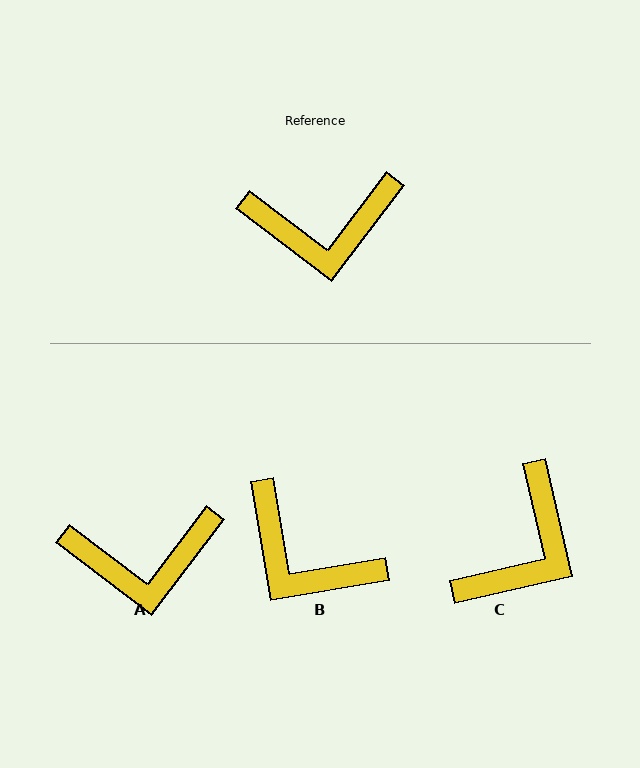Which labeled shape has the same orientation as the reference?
A.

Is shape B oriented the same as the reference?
No, it is off by about 43 degrees.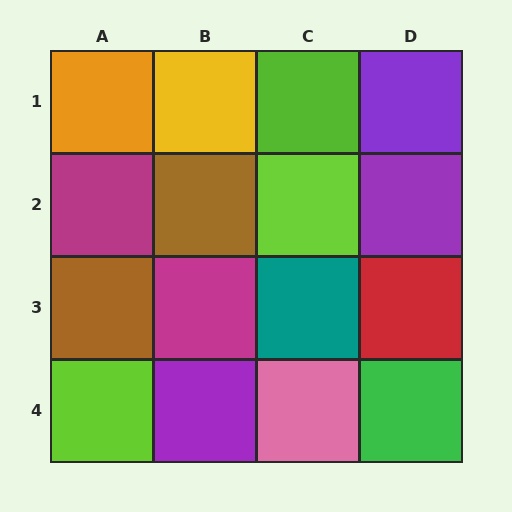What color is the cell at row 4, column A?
Lime.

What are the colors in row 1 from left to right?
Orange, yellow, lime, purple.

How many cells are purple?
3 cells are purple.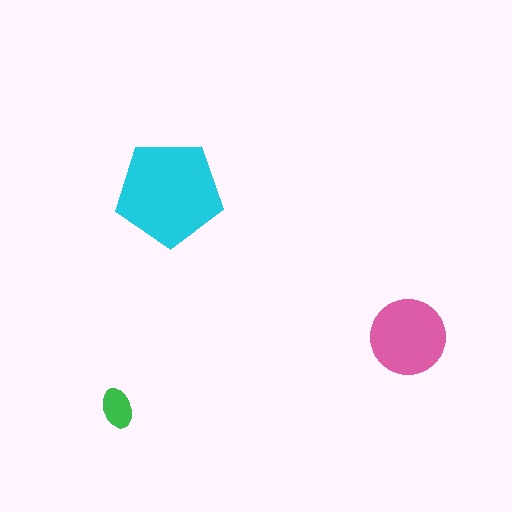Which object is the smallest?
The green ellipse.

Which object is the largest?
The cyan pentagon.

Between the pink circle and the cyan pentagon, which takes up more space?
The cyan pentagon.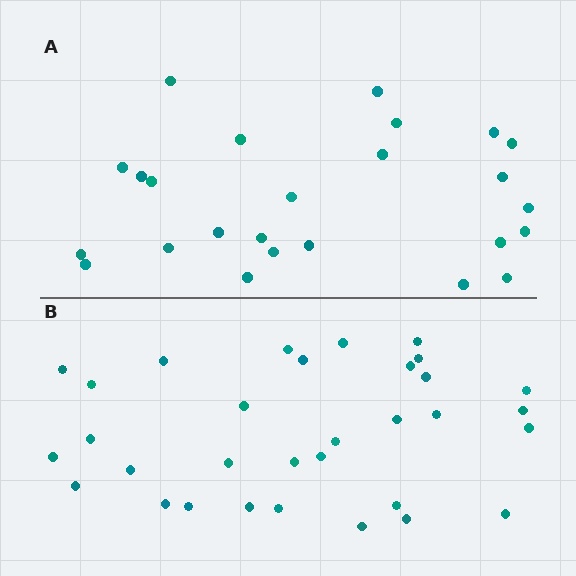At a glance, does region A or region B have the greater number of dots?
Region B (the bottom region) has more dots.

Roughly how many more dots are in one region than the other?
Region B has roughly 8 or so more dots than region A.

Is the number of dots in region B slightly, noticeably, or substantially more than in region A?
Region B has noticeably more, but not dramatically so. The ratio is roughly 1.3 to 1.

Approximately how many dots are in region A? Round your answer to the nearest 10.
About 20 dots. (The exact count is 25, which rounds to 20.)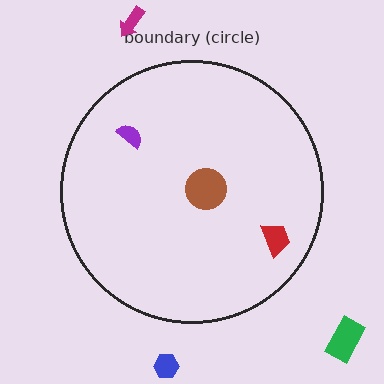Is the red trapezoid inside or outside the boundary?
Inside.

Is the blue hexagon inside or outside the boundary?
Outside.